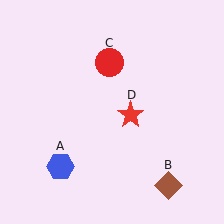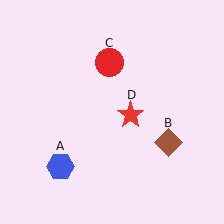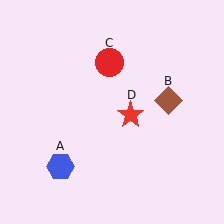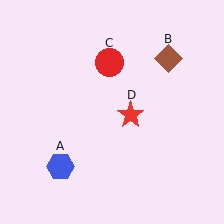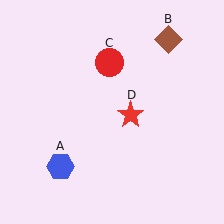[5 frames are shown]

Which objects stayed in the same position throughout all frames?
Blue hexagon (object A) and red circle (object C) and red star (object D) remained stationary.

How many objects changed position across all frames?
1 object changed position: brown diamond (object B).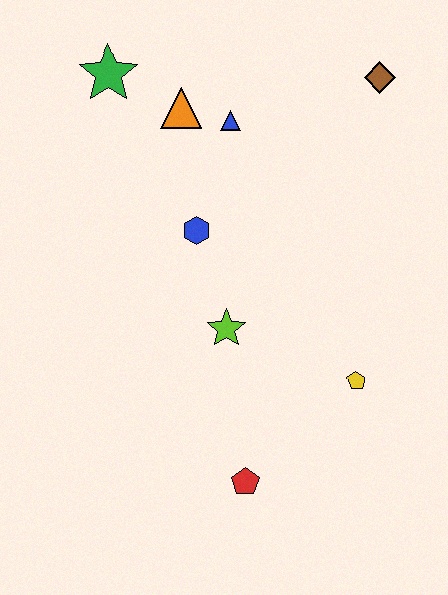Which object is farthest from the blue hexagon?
The red pentagon is farthest from the blue hexagon.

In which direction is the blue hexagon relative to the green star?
The blue hexagon is below the green star.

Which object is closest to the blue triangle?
The orange triangle is closest to the blue triangle.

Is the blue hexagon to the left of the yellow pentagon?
Yes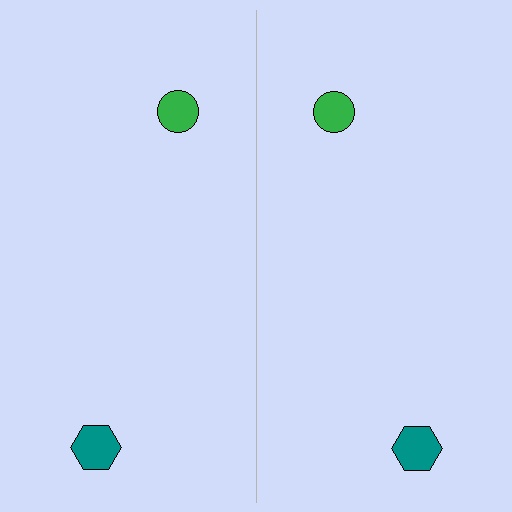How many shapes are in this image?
There are 4 shapes in this image.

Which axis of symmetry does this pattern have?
The pattern has a vertical axis of symmetry running through the center of the image.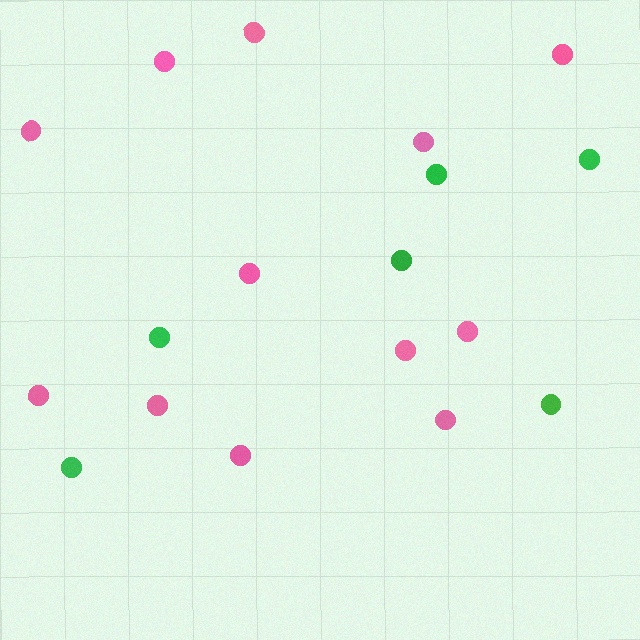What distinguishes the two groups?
There are 2 groups: one group of green circles (6) and one group of pink circles (12).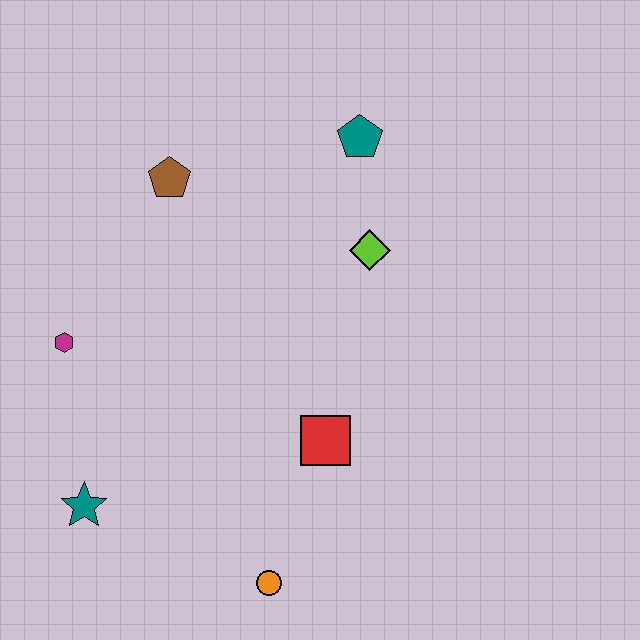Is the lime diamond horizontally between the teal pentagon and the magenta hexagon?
No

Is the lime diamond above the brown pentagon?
No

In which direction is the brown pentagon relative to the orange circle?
The brown pentagon is above the orange circle.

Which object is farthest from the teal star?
The teal pentagon is farthest from the teal star.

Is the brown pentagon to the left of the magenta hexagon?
No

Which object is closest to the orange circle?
The red square is closest to the orange circle.